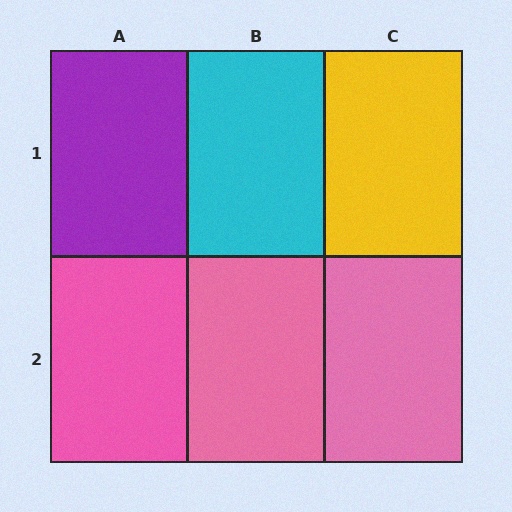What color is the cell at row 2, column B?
Pink.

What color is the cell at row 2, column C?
Pink.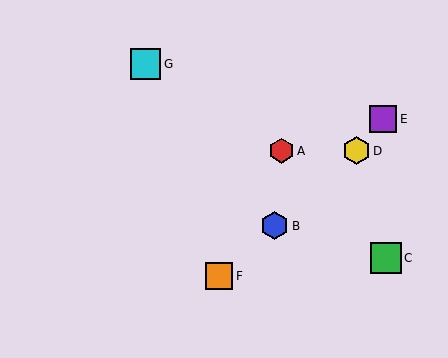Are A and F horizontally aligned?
No, A is at y≈151 and F is at y≈276.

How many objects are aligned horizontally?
2 objects (A, D) are aligned horizontally.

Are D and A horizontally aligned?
Yes, both are at y≈151.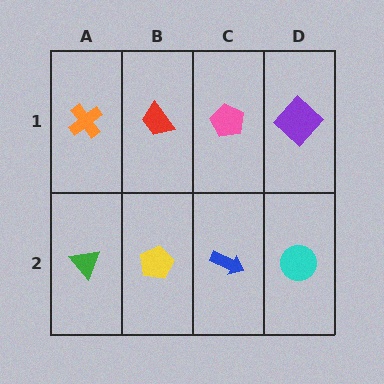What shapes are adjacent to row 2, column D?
A purple diamond (row 1, column D), a blue arrow (row 2, column C).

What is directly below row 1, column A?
A green triangle.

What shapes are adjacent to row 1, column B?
A yellow pentagon (row 2, column B), an orange cross (row 1, column A), a pink pentagon (row 1, column C).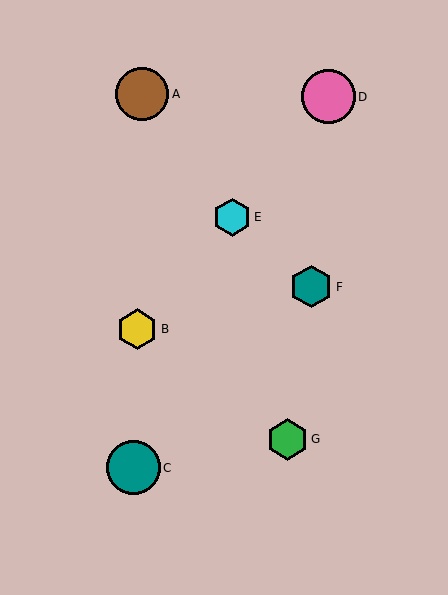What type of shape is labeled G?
Shape G is a green hexagon.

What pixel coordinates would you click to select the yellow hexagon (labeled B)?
Click at (137, 329) to select the yellow hexagon B.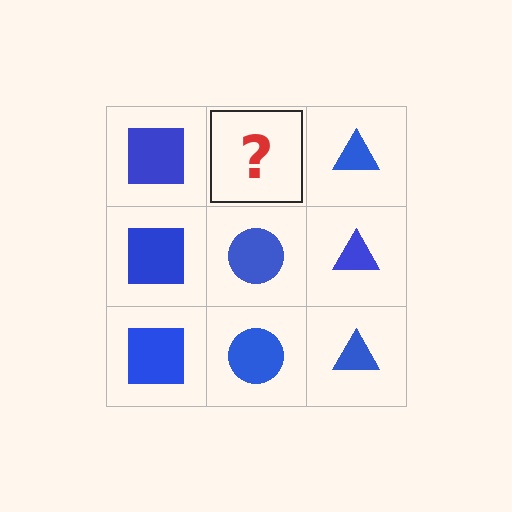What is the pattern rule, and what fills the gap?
The rule is that each column has a consistent shape. The gap should be filled with a blue circle.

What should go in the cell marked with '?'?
The missing cell should contain a blue circle.